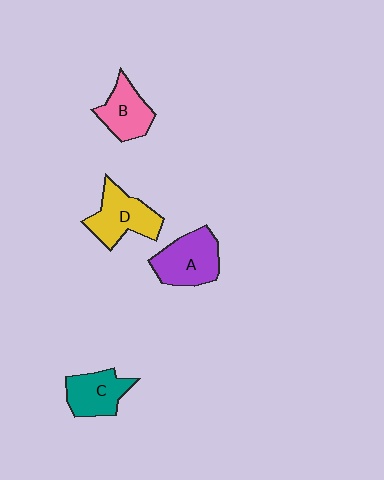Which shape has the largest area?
Shape A (purple).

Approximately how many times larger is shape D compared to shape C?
Approximately 1.2 times.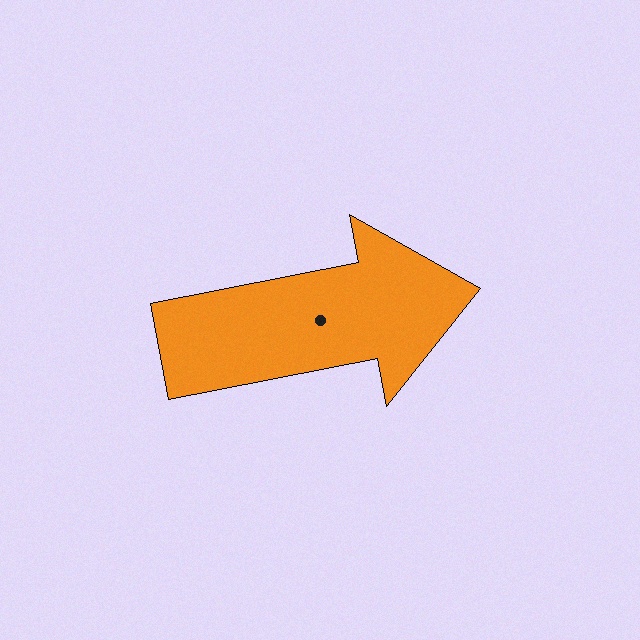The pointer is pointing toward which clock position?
Roughly 3 o'clock.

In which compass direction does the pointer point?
East.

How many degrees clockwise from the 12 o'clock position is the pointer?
Approximately 79 degrees.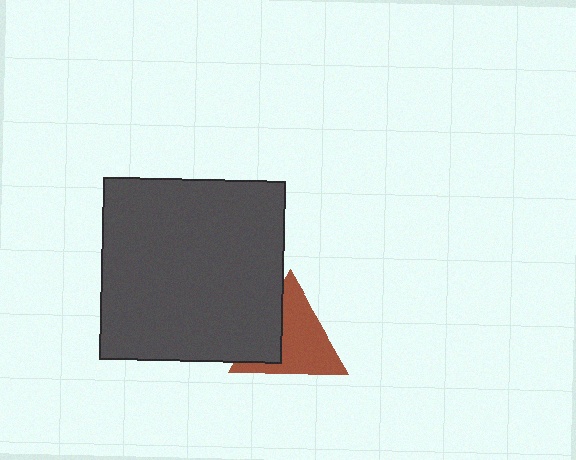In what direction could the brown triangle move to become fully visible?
The brown triangle could move right. That would shift it out from behind the dark gray square entirely.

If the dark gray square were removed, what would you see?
You would see the complete brown triangle.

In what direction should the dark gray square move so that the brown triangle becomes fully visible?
The dark gray square should move left. That is the shortest direction to clear the overlap and leave the brown triangle fully visible.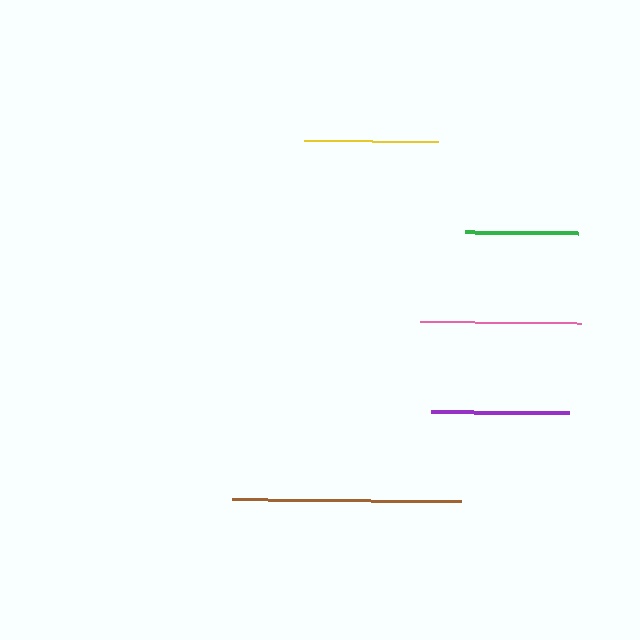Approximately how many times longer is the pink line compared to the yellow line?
The pink line is approximately 1.2 times the length of the yellow line.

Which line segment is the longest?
The brown line is the longest at approximately 229 pixels.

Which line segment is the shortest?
The green line is the shortest at approximately 112 pixels.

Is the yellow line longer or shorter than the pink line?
The pink line is longer than the yellow line.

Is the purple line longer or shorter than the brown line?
The brown line is longer than the purple line.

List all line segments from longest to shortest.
From longest to shortest: brown, pink, purple, yellow, green.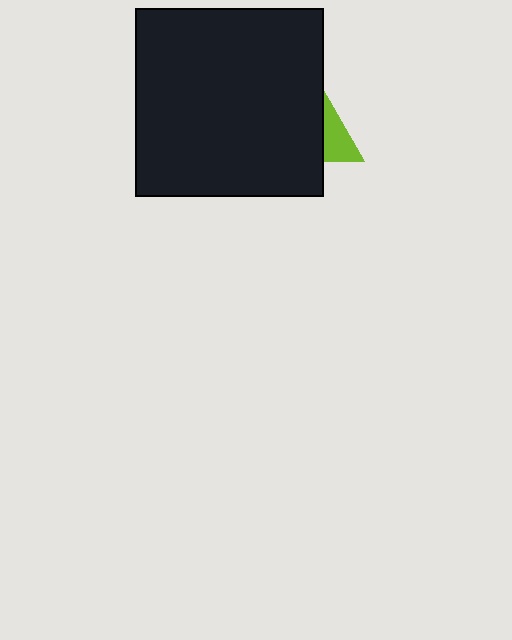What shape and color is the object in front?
The object in front is a black square.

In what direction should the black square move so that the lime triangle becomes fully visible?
The black square should move left. That is the shortest direction to clear the overlap and leave the lime triangle fully visible.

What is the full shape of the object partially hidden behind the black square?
The partially hidden object is a lime triangle.